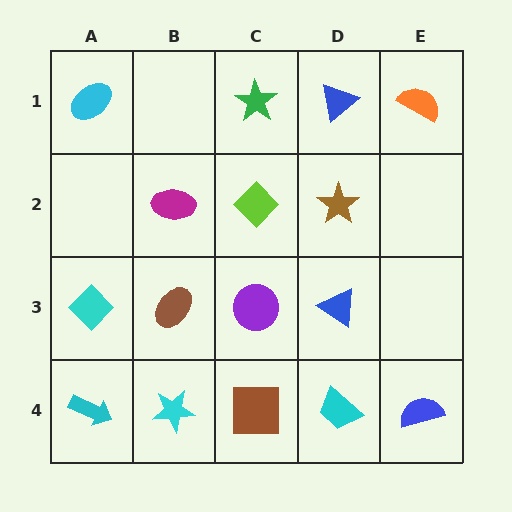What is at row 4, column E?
A blue semicircle.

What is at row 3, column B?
A brown ellipse.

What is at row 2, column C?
A lime diamond.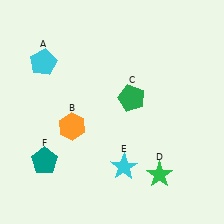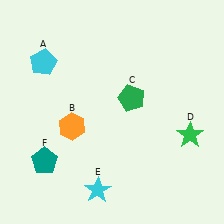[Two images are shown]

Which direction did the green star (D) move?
The green star (D) moved up.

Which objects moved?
The objects that moved are: the green star (D), the cyan star (E).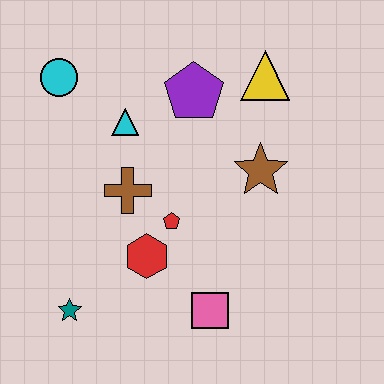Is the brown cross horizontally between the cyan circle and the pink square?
Yes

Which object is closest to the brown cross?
The red pentagon is closest to the brown cross.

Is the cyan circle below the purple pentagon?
No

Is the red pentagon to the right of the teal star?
Yes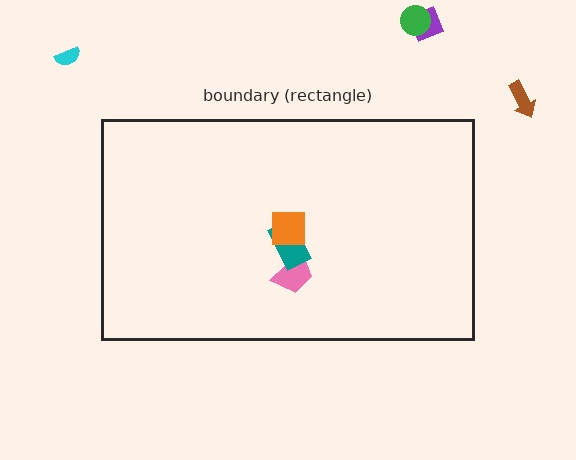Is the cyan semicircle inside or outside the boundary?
Outside.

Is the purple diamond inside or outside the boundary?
Outside.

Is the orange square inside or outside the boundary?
Inside.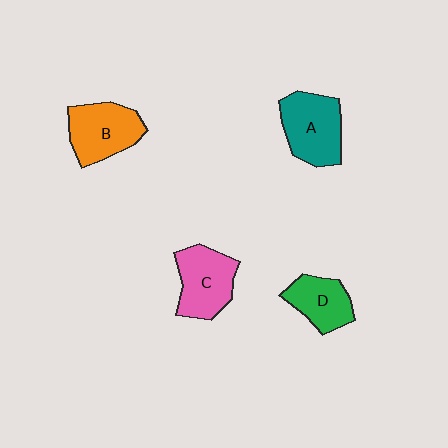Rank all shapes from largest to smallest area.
From largest to smallest: A (teal), B (orange), C (pink), D (green).